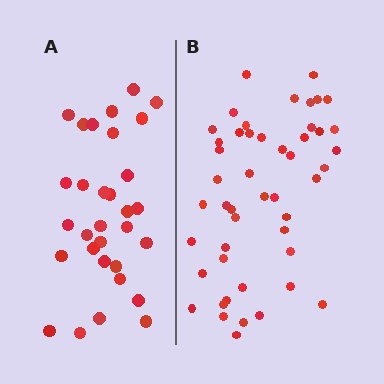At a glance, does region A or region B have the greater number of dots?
Region B (the right region) has more dots.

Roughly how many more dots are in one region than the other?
Region B has approximately 15 more dots than region A.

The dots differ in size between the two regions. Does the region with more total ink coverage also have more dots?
No. Region A has more total ink coverage because its dots are larger, but region B actually contains more individual dots. Total area can be misleading — the number of items is what matters here.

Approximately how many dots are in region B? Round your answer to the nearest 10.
About 50 dots. (The exact count is 48, which rounds to 50.)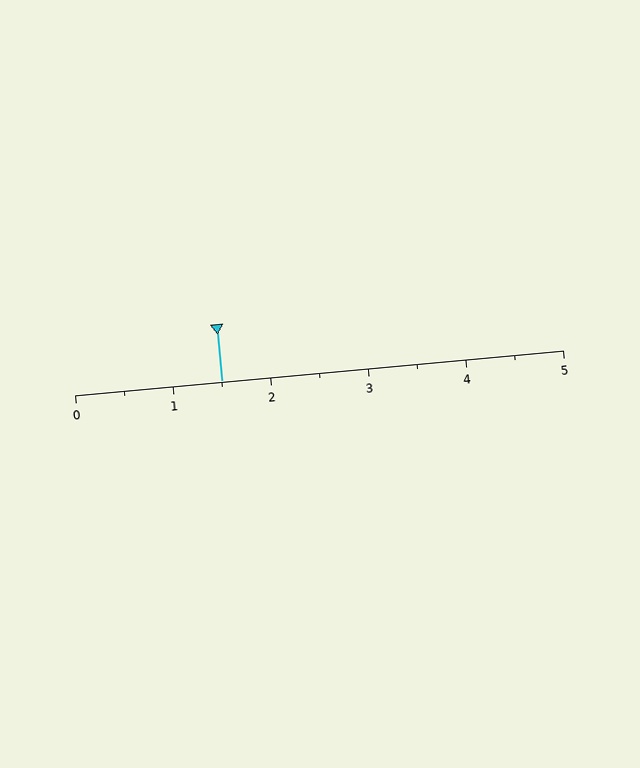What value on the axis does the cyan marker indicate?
The marker indicates approximately 1.5.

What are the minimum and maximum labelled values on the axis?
The axis runs from 0 to 5.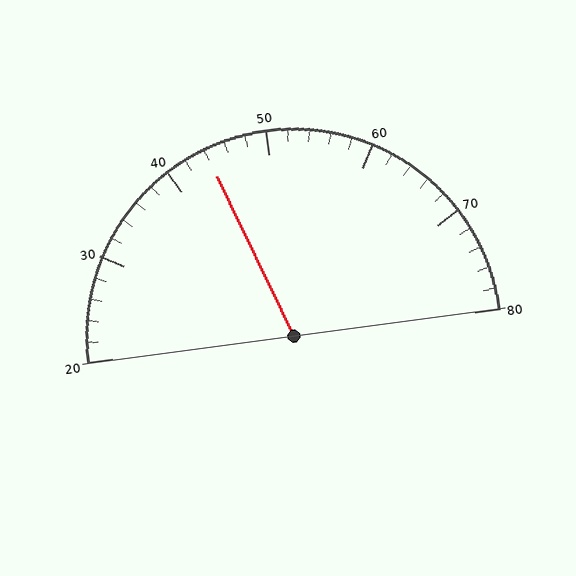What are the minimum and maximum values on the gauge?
The gauge ranges from 20 to 80.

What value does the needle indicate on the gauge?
The needle indicates approximately 44.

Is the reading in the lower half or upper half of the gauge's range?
The reading is in the lower half of the range (20 to 80).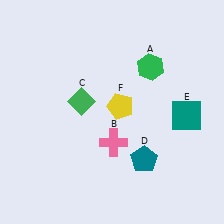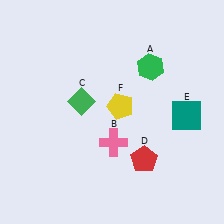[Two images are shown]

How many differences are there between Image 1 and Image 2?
There is 1 difference between the two images.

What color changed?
The pentagon (D) changed from teal in Image 1 to red in Image 2.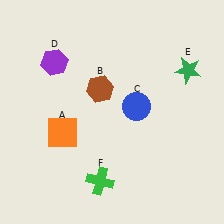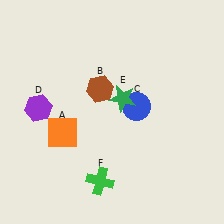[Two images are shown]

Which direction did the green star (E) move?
The green star (E) moved left.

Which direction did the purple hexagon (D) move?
The purple hexagon (D) moved down.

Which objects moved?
The objects that moved are: the purple hexagon (D), the green star (E).